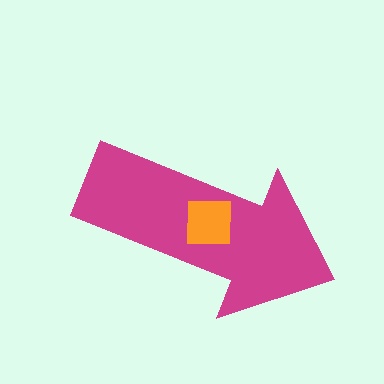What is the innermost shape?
The orange square.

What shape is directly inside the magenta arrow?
The orange square.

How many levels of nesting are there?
2.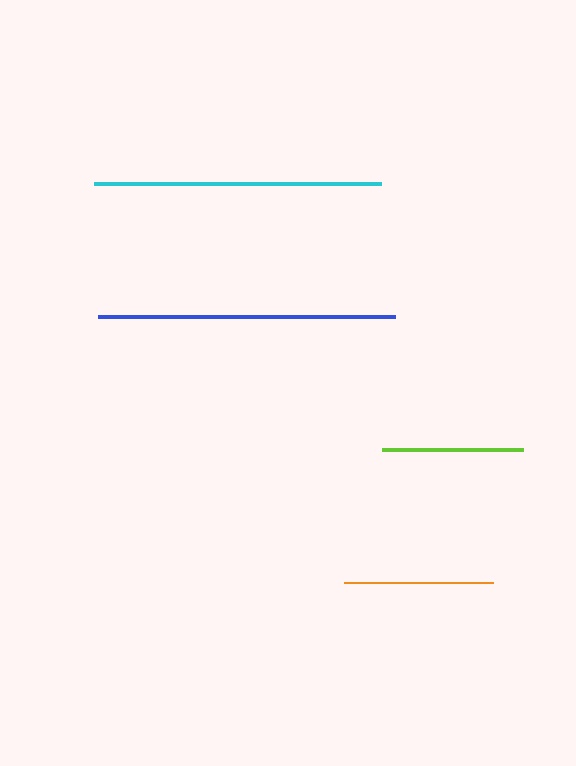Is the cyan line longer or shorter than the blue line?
The blue line is longer than the cyan line.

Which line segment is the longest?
The blue line is the longest at approximately 297 pixels.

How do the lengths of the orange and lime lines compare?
The orange and lime lines are approximately the same length.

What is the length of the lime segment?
The lime segment is approximately 141 pixels long.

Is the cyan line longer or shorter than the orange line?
The cyan line is longer than the orange line.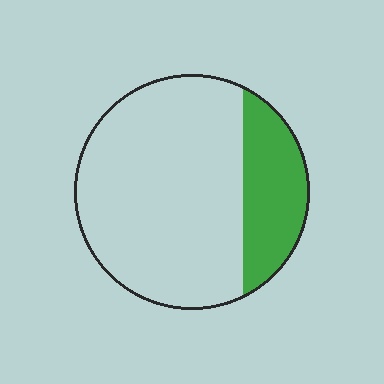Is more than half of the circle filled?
No.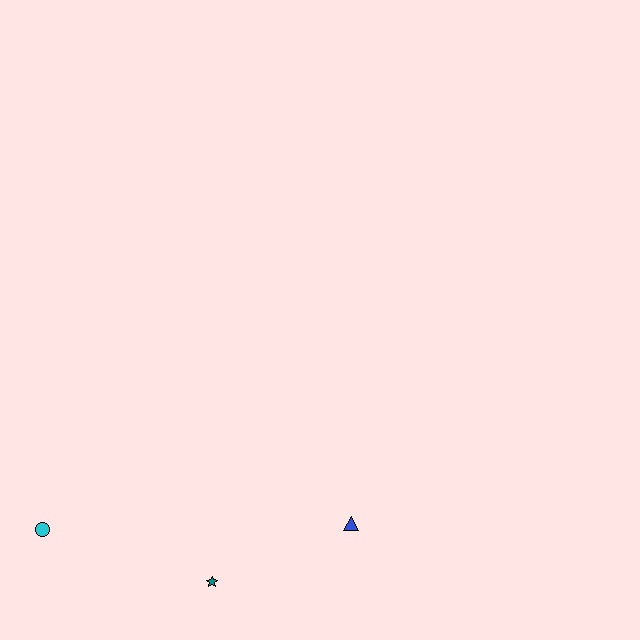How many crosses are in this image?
There are no crosses.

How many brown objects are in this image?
There are no brown objects.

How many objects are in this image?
There are 3 objects.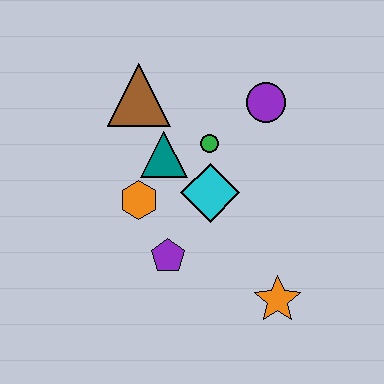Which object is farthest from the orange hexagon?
The orange star is farthest from the orange hexagon.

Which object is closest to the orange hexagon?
The teal triangle is closest to the orange hexagon.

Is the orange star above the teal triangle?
No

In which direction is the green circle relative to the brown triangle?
The green circle is to the right of the brown triangle.